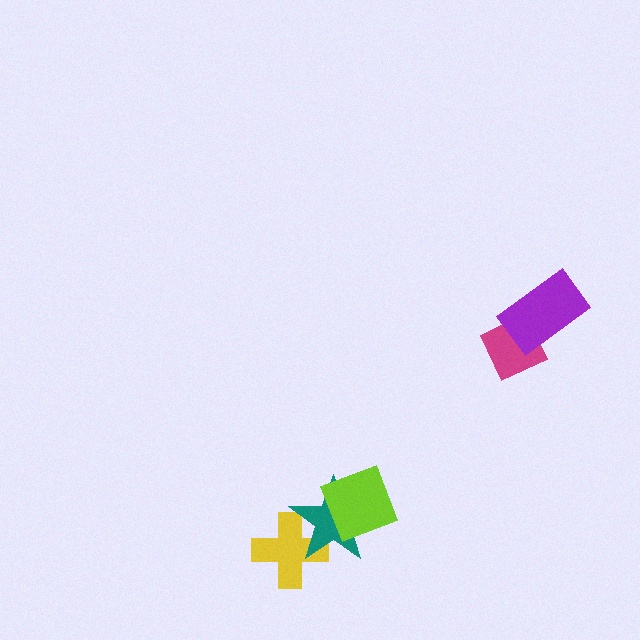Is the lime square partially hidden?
No, no other shape covers it.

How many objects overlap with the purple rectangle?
1 object overlaps with the purple rectangle.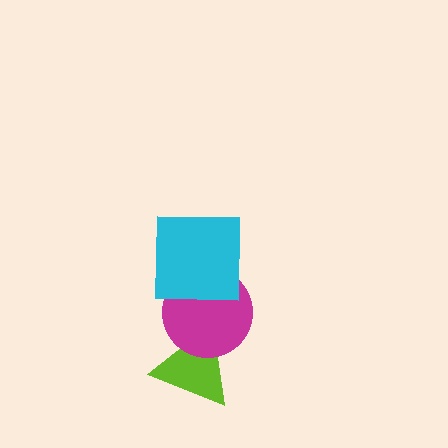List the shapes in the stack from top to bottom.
From top to bottom: the cyan square, the magenta circle, the lime triangle.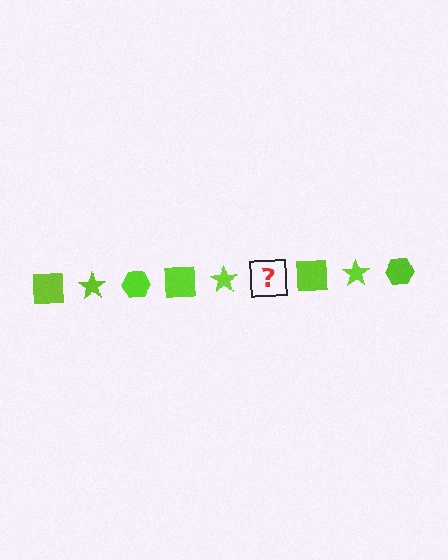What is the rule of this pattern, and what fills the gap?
The rule is that the pattern cycles through square, star, hexagon shapes in lime. The gap should be filled with a lime hexagon.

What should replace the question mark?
The question mark should be replaced with a lime hexagon.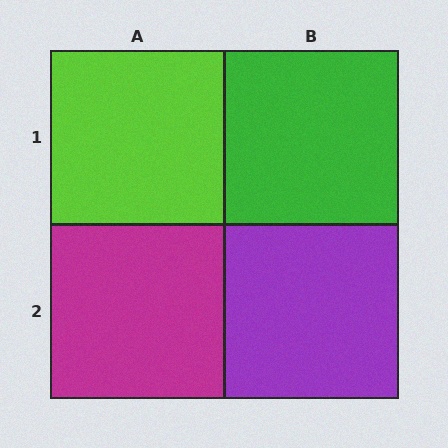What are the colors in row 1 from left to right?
Lime, green.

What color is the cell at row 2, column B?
Purple.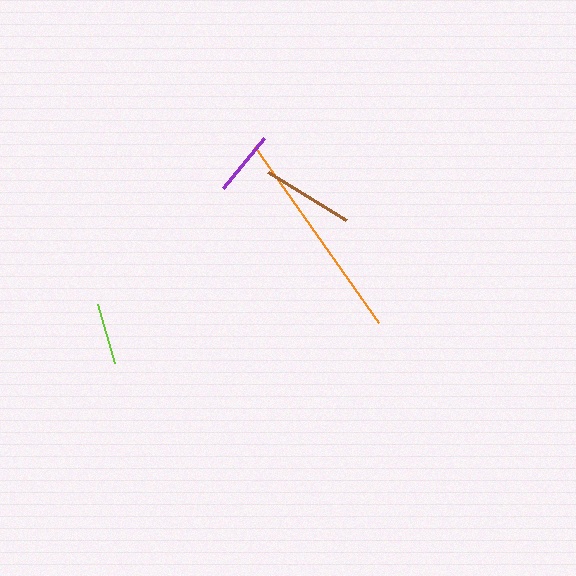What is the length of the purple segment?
The purple segment is approximately 65 pixels long.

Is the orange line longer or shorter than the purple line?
The orange line is longer than the purple line.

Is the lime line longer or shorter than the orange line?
The orange line is longer than the lime line.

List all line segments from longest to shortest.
From longest to shortest: orange, brown, purple, lime.